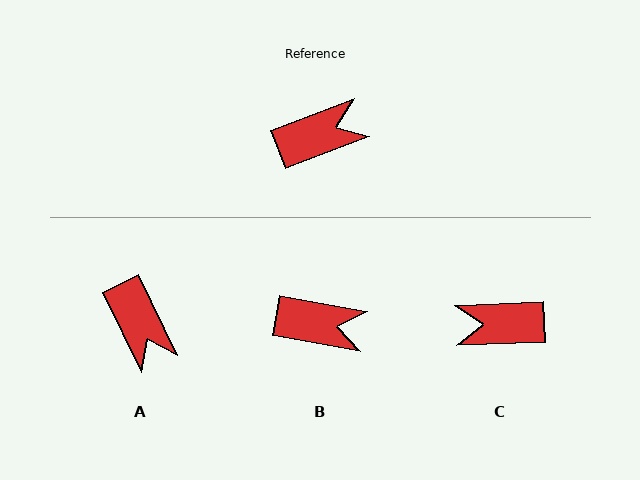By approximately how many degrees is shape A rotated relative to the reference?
Approximately 85 degrees clockwise.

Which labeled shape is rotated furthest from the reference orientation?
C, about 161 degrees away.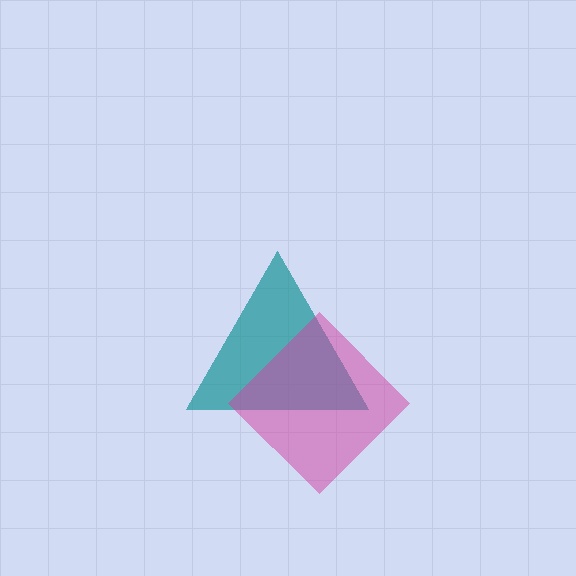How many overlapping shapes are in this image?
There are 2 overlapping shapes in the image.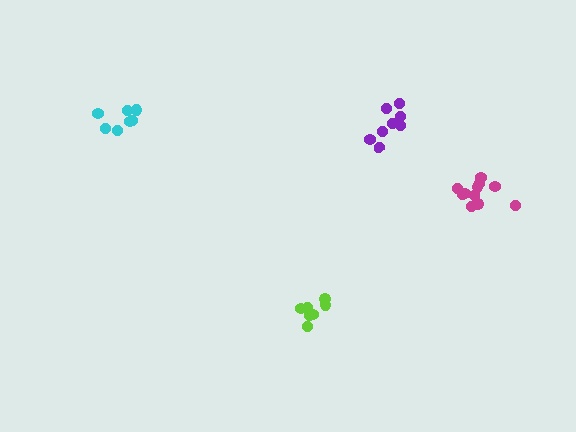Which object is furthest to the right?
The magenta cluster is rightmost.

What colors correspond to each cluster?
The clusters are colored: magenta, cyan, lime, purple.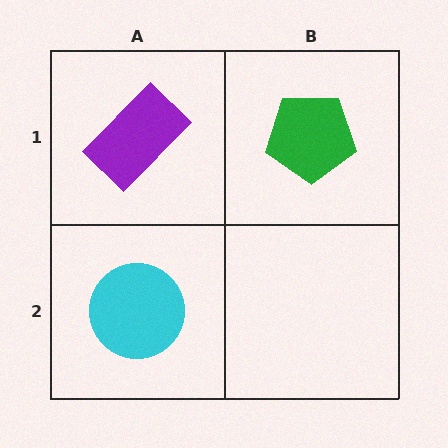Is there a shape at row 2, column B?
No, that cell is empty.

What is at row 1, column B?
A green pentagon.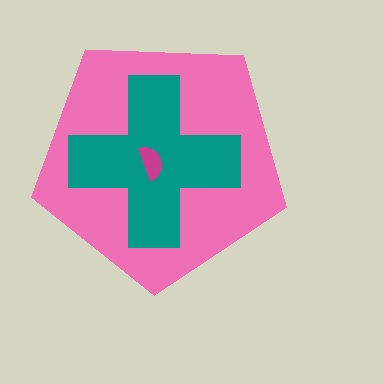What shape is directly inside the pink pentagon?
The teal cross.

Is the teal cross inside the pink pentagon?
Yes.